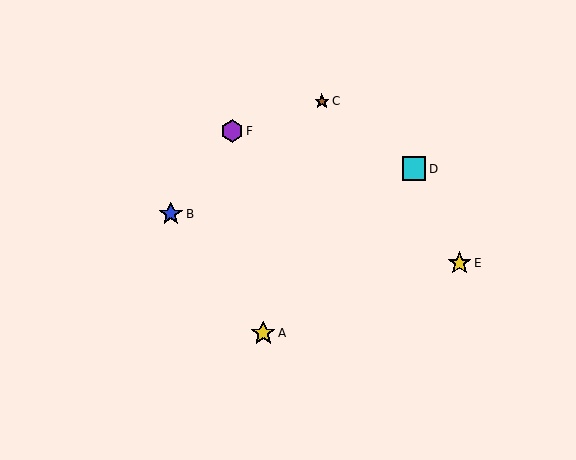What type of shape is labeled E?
Shape E is a yellow star.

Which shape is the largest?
The yellow star (labeled A) is the largest.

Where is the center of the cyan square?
The center of the cyan square is at (414, 169).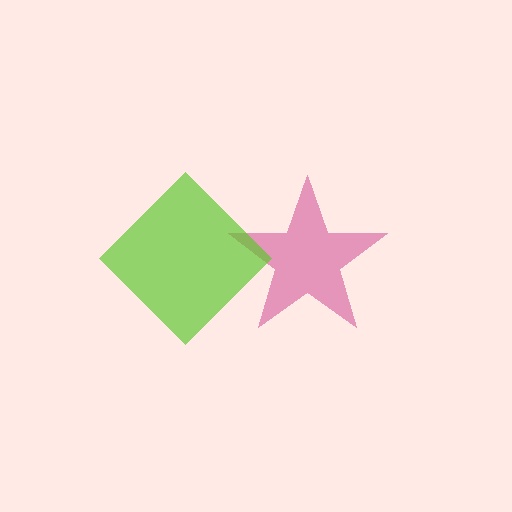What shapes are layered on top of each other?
The layered shapes are: a pink star, a lime diamond.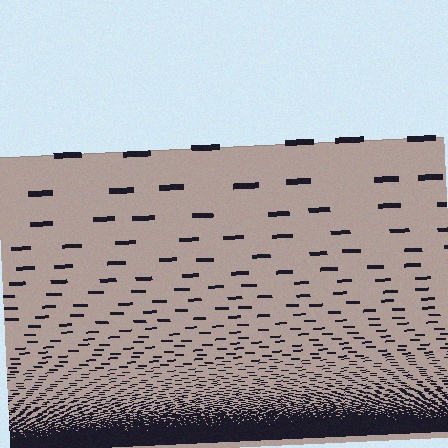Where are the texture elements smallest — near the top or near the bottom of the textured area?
Near the bottom.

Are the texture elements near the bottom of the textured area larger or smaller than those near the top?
Smaller. The gradient is inverted — elements near the bottom are smaller and denser.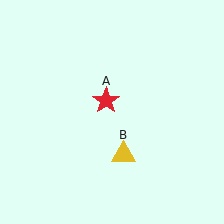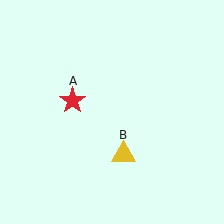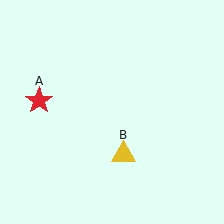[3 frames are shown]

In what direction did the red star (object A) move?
The red star (object A) moved left.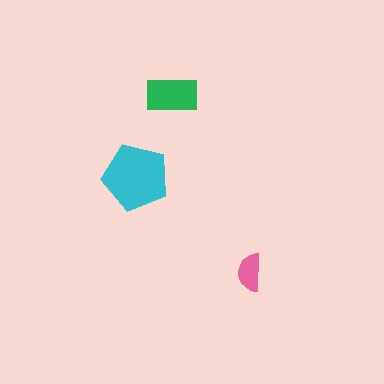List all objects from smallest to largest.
The pink semicircle, the green rectangle, the cyan pentagon.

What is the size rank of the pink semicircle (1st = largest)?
3rd.